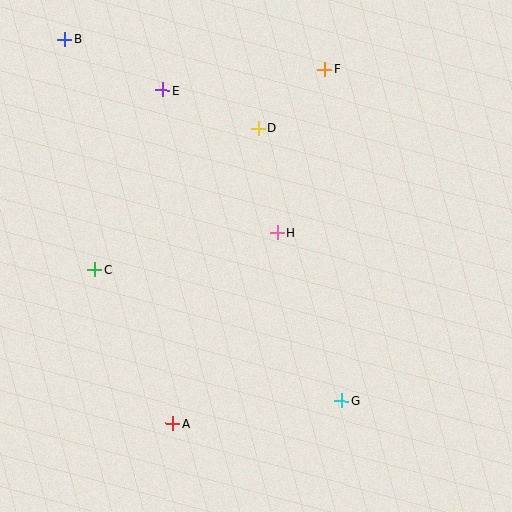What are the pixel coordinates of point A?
Point A is at (173, 423).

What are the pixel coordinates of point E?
Point E is at (163, 90).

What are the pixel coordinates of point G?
Point G is at (342, 401).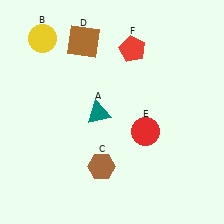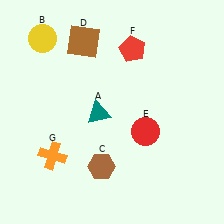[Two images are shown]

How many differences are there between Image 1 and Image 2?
There is 1 difference between the two images.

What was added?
An orange cross (G) was added in Image 2.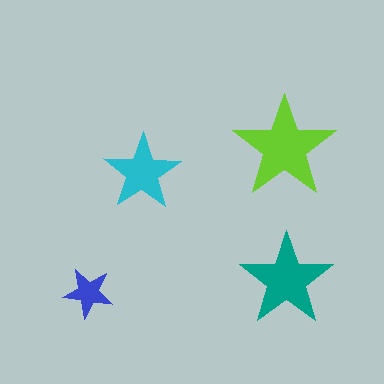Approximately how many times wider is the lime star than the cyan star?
About 1.5 times wider.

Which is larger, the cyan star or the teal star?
The teal one.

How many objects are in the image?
There are 4 objects in the image.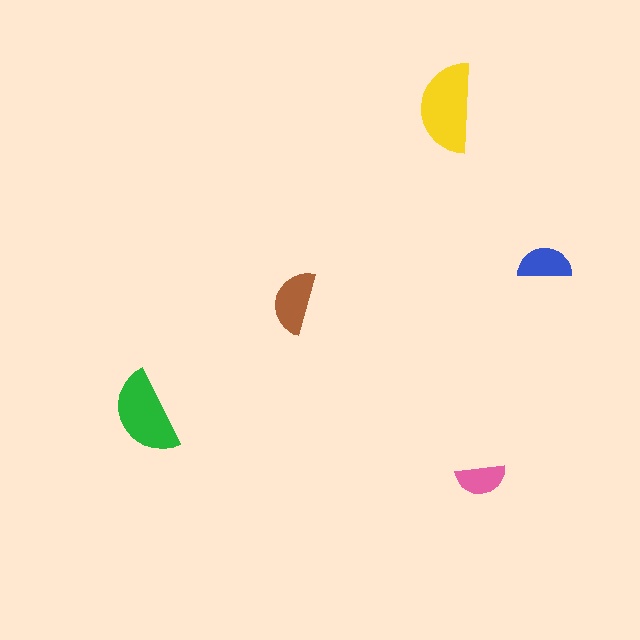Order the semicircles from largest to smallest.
the yellow one, the green one, the brown one, the blue one, the pink one.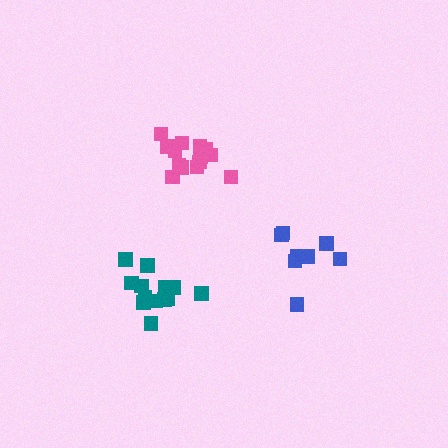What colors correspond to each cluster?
The clusters are colored: teal, blue, pink.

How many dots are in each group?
Group 1: 13 dots, Group 2: 8 dots, Group 3: 14 dots (35 total).